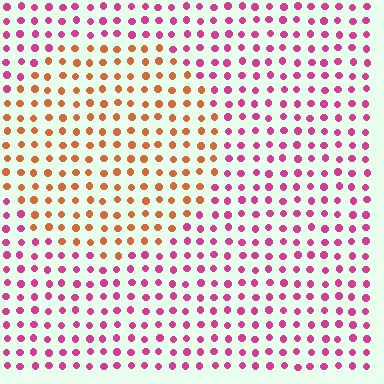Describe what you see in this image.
The image is filled with small magenta elements in a uniform arrangement. A circle-shaped region is visible where the elements are tinted to a slightly different hue, forming a subtle color boundary.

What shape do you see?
I see a circle.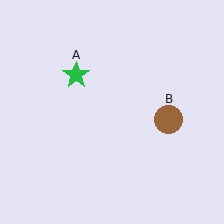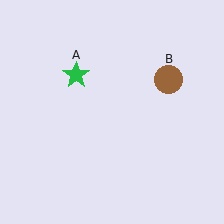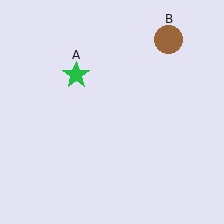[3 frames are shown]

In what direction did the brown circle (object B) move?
The brown circle (object B) moved up.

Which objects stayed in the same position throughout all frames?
Green star (object A) remained stationary.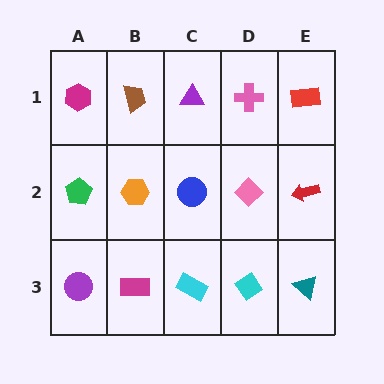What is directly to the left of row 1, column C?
A brown trapezoid.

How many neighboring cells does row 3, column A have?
2.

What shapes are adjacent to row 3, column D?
A pink diamond (row 2, column D), a cyan rectangle (row 3, column C), a teal triangle (row 3, column E).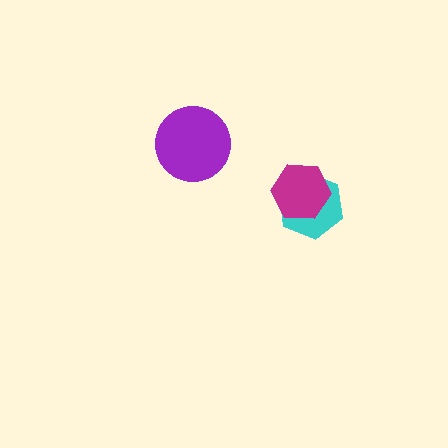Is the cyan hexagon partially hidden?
Yes, it is partially covered by another shape.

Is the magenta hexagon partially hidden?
No, no other shape covers it.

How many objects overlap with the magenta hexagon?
1 object overlaps with the magenta hexagon.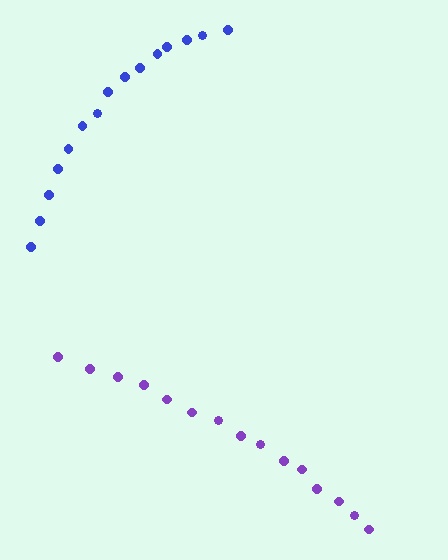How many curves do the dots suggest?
There are 2 distinct paths.